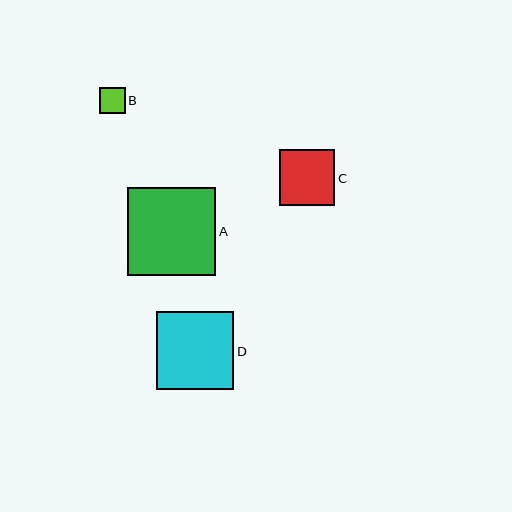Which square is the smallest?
Square B is the smallest with a size of approximately 26 pixels.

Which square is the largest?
Square A is the largest with a size of approximately 88 pixels.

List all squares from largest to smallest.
From largest to smallest: A, D, C, B.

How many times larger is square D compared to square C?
Square D is approximately 1.4 times the size of square C.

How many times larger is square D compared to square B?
Square D is approximately 3.0 times the size of square B.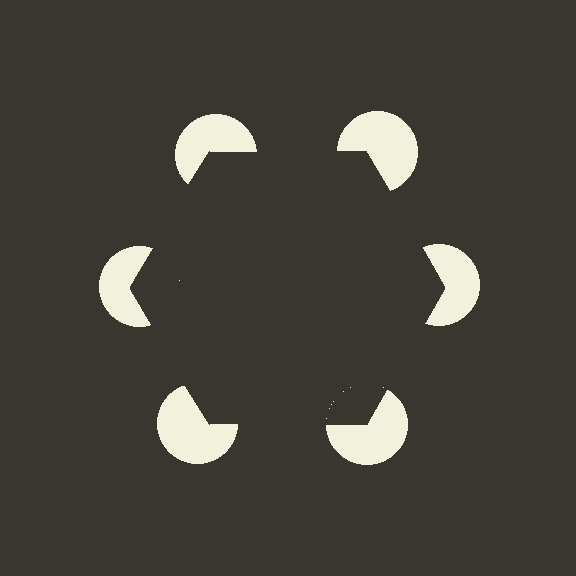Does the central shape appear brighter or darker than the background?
It typically appears slightly darker than the background, even though no actual brightness change is drawn.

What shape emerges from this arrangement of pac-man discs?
An illusory hexagon — its edges are inferred from the aligned wedge cuts in the pac-man discs, not physically drawn.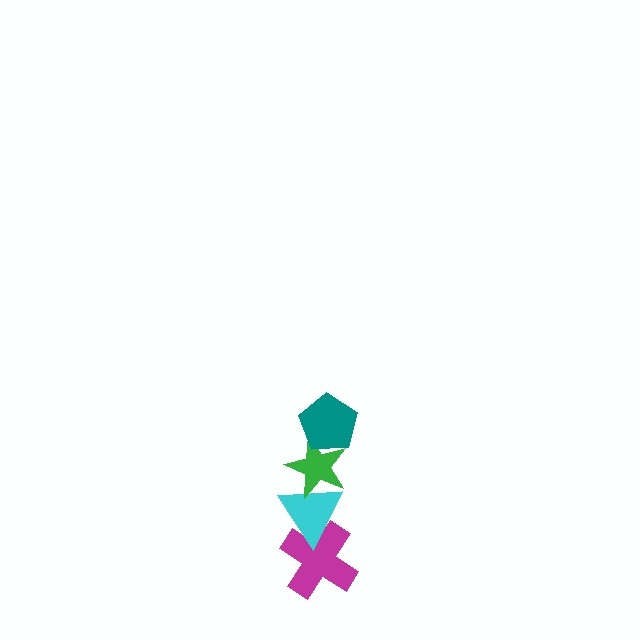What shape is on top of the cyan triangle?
The green star is on top of the cyan triangle.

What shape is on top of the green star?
The teal pentagon is on top of the green star.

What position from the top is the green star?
The green star is 2nd from the top.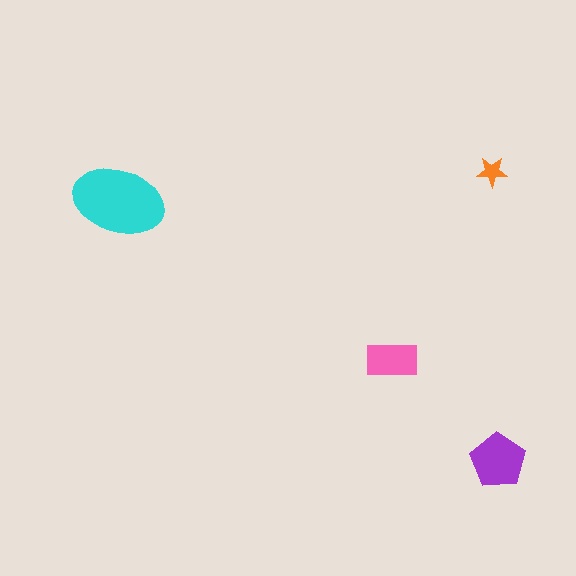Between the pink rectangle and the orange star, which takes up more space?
The pink rectangle.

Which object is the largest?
The cyan ellipse.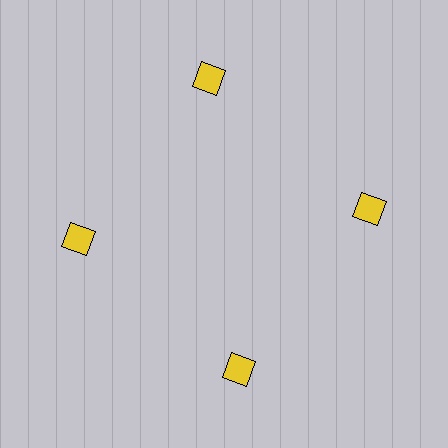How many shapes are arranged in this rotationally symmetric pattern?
There are 4 shapes, arranged in 4 groups of 1.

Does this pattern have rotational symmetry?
Yes, this pattern has 4-fold rotational symmetry. It looks the same after rotating 90 degrees around the center.